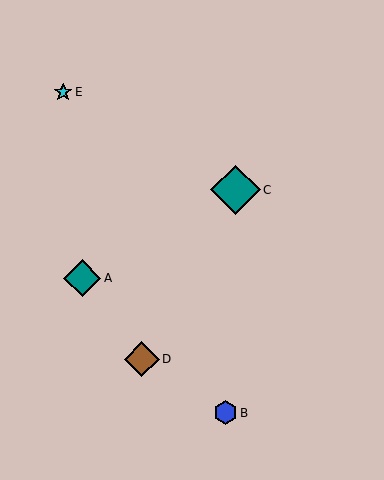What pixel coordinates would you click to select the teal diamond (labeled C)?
Click at (236, 190) to select the teal diamond C.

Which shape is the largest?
The teal diamond (labeled C) is the largest.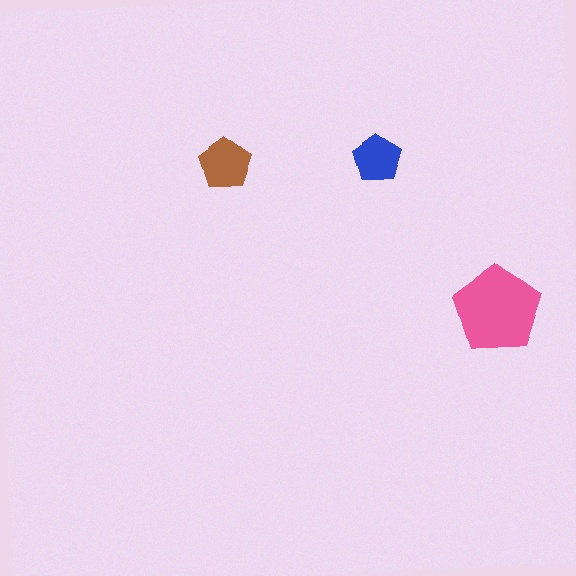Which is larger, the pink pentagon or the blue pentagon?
The pink one.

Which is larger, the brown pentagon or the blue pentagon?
The brown one.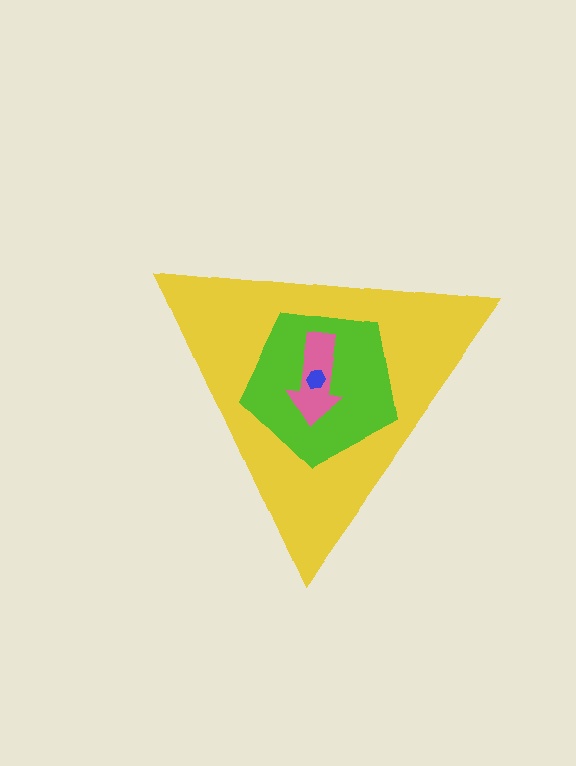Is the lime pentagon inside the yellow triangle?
Yes.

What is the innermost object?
The blue hexagon.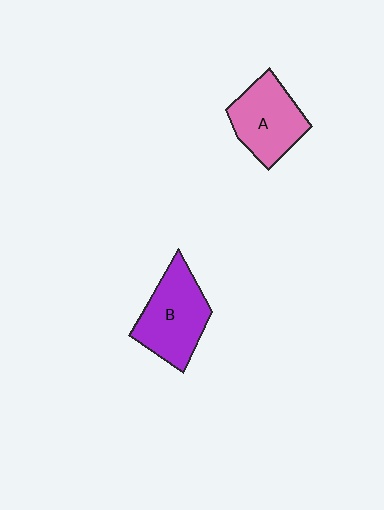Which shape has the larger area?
Shape B (purple).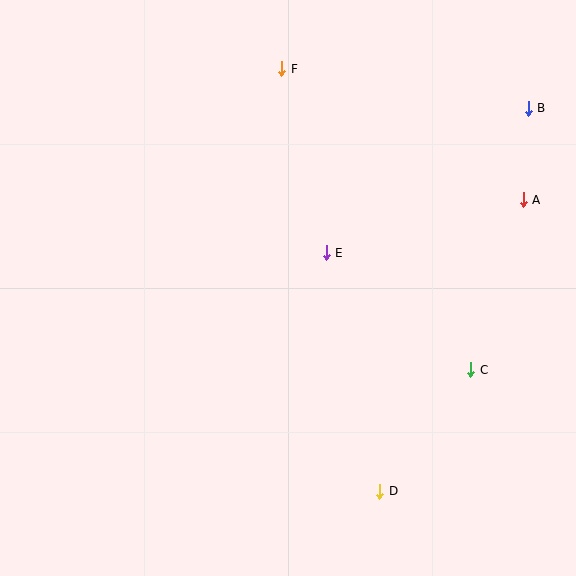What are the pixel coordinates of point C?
Point C is at (471, 370).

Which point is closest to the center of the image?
Point E at (326, 253) is closest to the center.